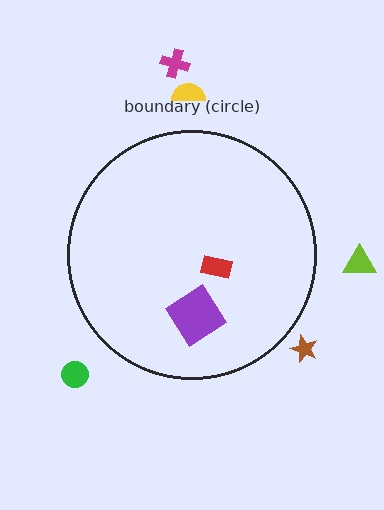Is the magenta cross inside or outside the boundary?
Outside.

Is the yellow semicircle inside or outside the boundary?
Outside.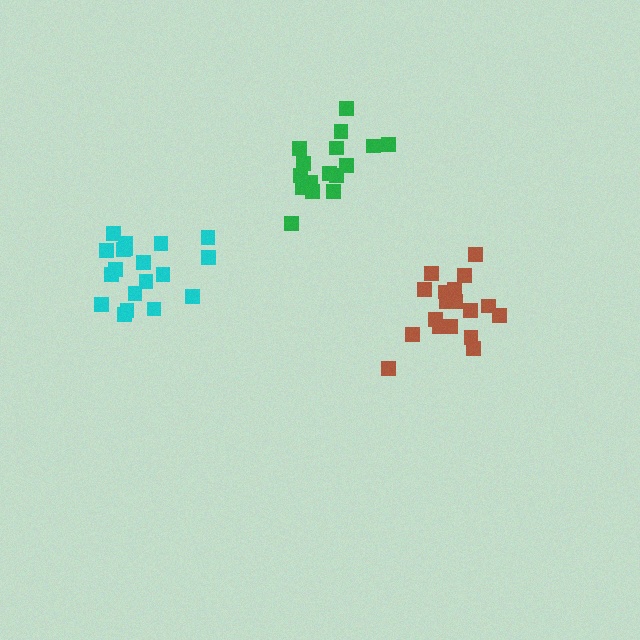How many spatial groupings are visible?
There are 3 spatial groupings.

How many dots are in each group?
Group 1: 18 dots, Group 2: 19 dots, Group 3: 16 dots (53 total).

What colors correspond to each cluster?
The clusters are colored: brown, cyan, green.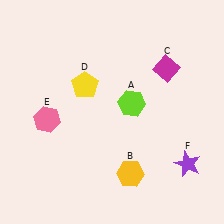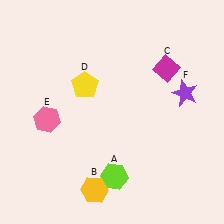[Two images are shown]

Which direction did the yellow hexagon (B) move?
The yellow hexagon (B) moved left.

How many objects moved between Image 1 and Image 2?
3 objects moved between the two images.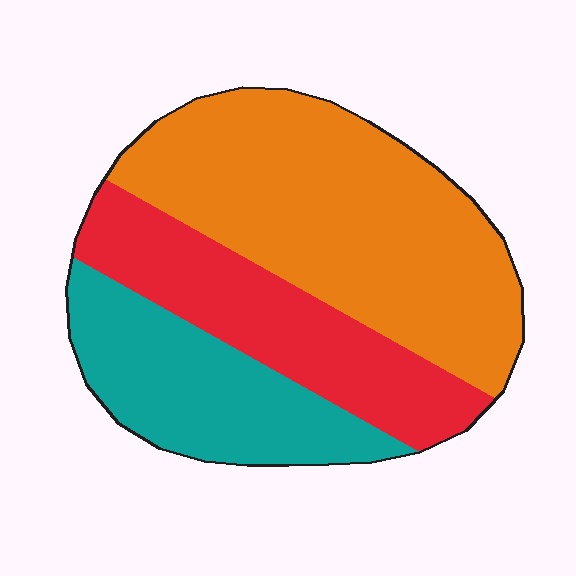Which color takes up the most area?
Orange, at roughly 50%.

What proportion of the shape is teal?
Teal takes up about one quarter (1/4) of the shape.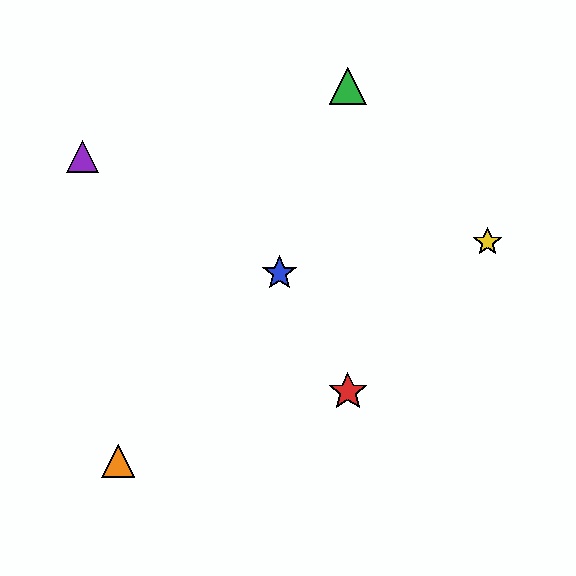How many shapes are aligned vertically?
2 shapes (the red star, the green triangle) are aligned vertically.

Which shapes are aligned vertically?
The red star, the green triangle are aligned vertically.